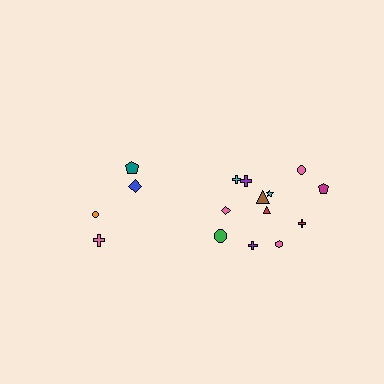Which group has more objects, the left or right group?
The right group.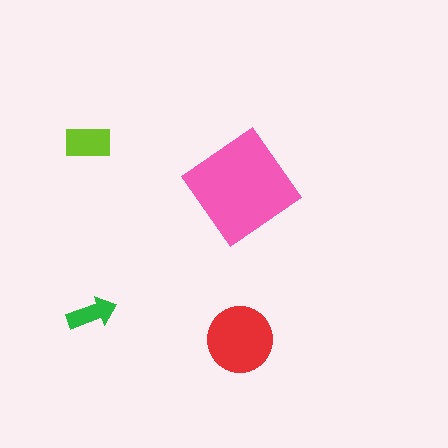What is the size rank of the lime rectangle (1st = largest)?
3rd.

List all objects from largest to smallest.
The pink diamond, the red circle, the lime rectangle, the green arrow.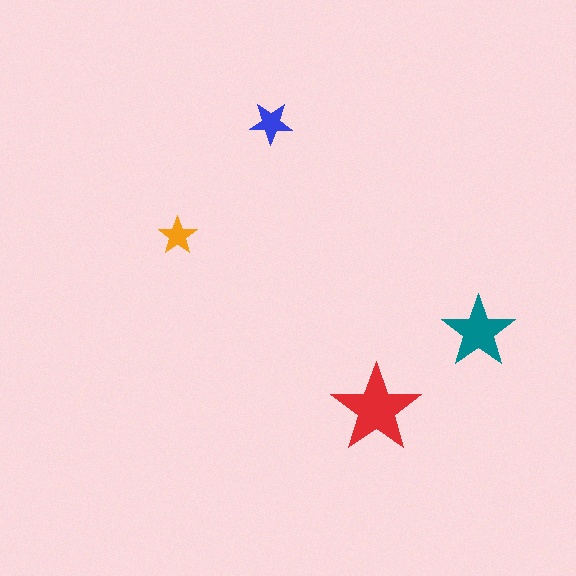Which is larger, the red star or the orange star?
The red one.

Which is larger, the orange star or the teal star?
The teal one.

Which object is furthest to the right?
The teal star is rightmost.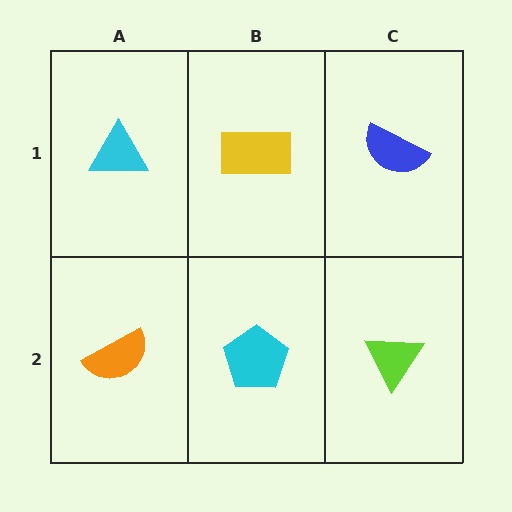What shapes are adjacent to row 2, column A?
A cyan triangle (row 1, column A), a cyan pentagon (row 2, column B).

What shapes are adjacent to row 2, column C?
A blue semicircle (row 1, column C), a cyan pentagon (row 2, column B).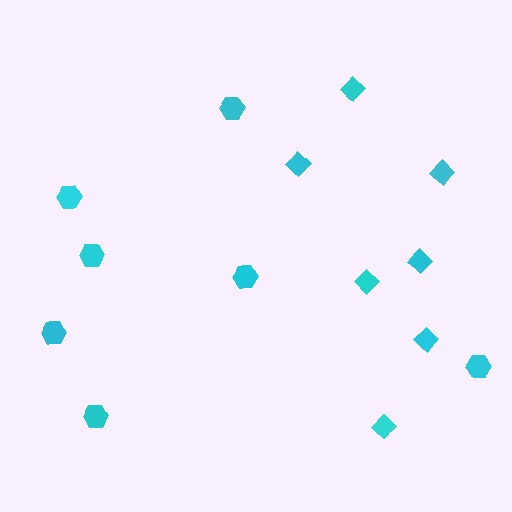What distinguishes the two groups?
There are 2 groups: one group of diamonds (7) and one group of hexagons (7).